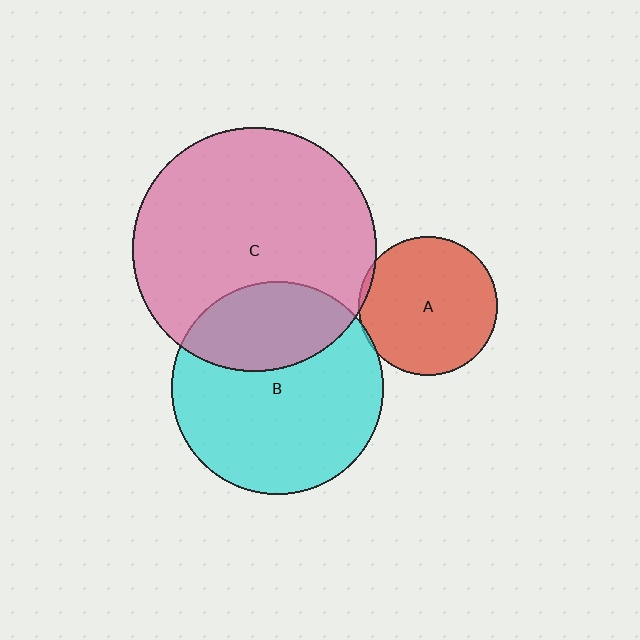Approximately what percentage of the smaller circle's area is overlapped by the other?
Approximately 5%.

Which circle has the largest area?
Circle C (pink).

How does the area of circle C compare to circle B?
Approximately 1.3 times.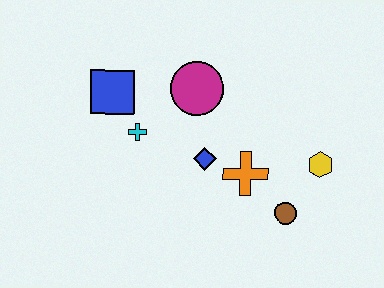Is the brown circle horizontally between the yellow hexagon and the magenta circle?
Yes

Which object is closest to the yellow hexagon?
The brown circle is closest to the yellow hexagon.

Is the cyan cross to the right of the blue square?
Yes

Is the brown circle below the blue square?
Yes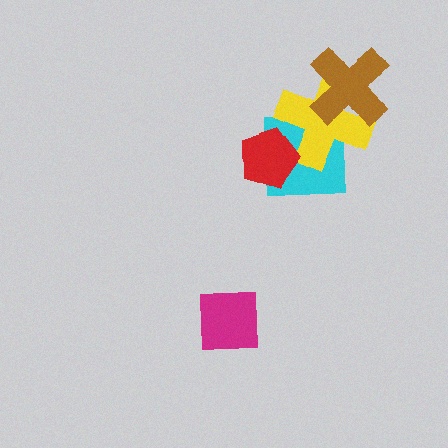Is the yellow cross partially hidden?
Yes, it is partially covered by another shape.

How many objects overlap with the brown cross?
1 object overlaps with the brown cross.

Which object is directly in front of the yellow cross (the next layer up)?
The red pentagon is directly in front of the yellow cross.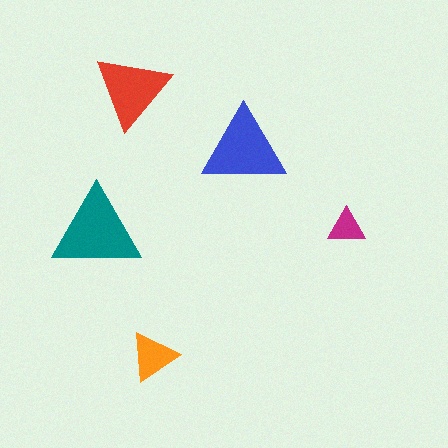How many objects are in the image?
There are 5 objects in the image.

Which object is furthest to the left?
The teal triangle is leftmost.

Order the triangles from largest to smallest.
the teal one, the blue one, the red one, the orange one, the magenta one.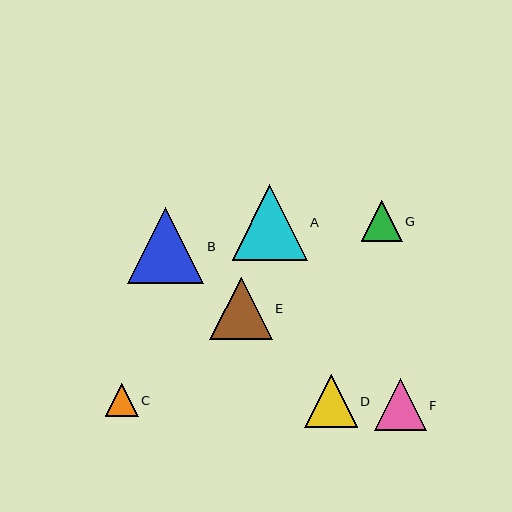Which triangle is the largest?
Triangle B is the largest with a size of approximately 76 pixels.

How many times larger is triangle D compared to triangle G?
Triangle D is approximately 1.3 times the size of triangle G.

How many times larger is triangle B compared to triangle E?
Triangle B is approximately 1.2 times the size of triangle E.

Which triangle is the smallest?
Triangle C is the smallest with a size of approximately 33 pixels.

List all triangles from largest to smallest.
From largest to smallest: B, A, E, D, F, G, C.